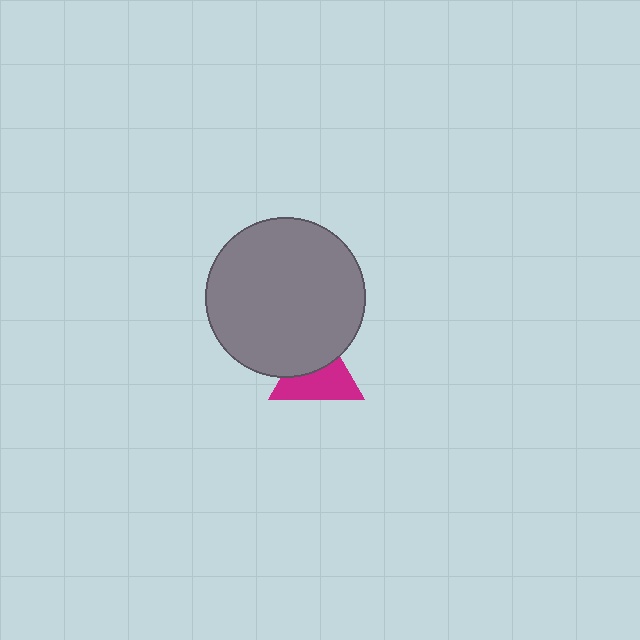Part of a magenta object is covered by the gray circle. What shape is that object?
It is a triangle.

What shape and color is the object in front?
The object in front is a gray circle.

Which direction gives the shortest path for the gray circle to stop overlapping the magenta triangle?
Moving up gives the shortest separation.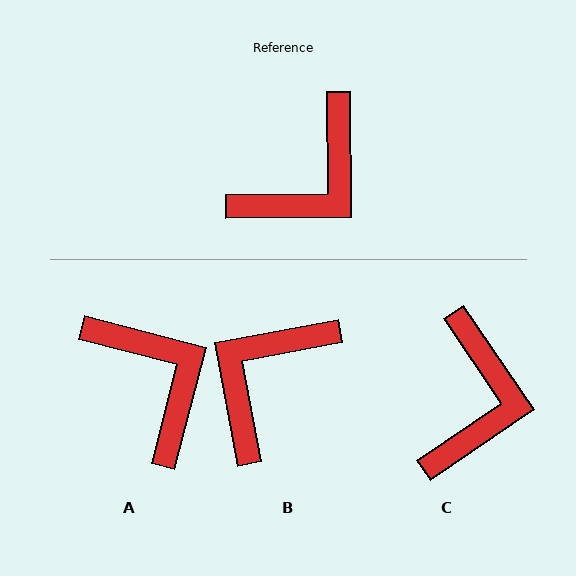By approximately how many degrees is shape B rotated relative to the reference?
Approximately 170 degrees clockwise.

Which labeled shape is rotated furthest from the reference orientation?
B, about 170 degrees away.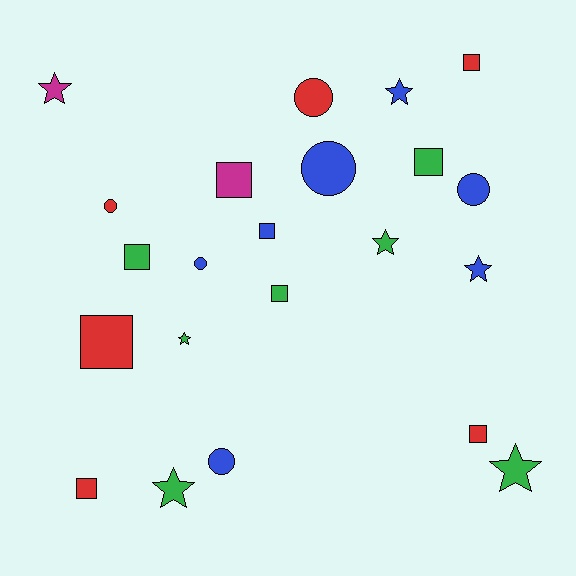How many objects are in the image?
There are 22 objects.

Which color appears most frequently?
Green, with 7 objects.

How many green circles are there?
There are no green circles.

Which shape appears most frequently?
Square, with 9 objects.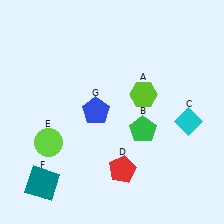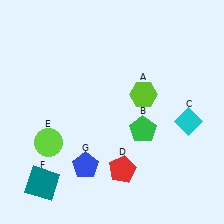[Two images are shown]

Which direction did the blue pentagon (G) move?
The blue pentagon (G) moved down.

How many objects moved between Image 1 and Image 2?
1 object moved between the two images.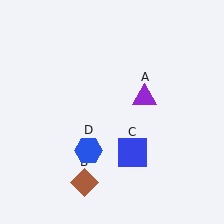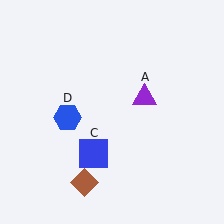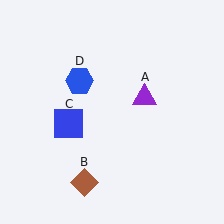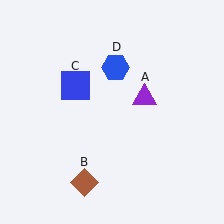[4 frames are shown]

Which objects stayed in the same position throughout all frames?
Purple triangle (object A) and brown diamond (object B) remained stationary.